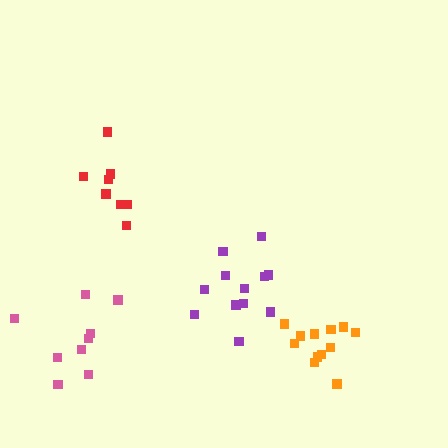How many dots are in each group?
Group 1: 12 dots, Group 2: 8 dots, Group 3: 9 dots, Group 4: 12 dots (41 total).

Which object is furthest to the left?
The pink cluster is leftmost.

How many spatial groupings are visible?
There are 4 spatial groupings.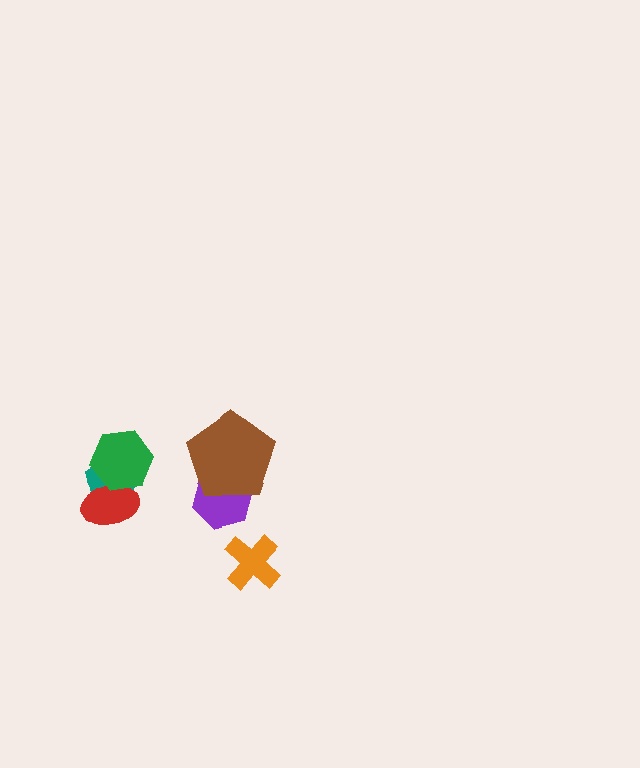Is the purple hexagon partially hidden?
Yes, it is partially covered by another shape.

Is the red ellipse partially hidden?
Yes, it is partially covered by another shape.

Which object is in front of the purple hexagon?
The brown pentagon is in front of the purple hexagon.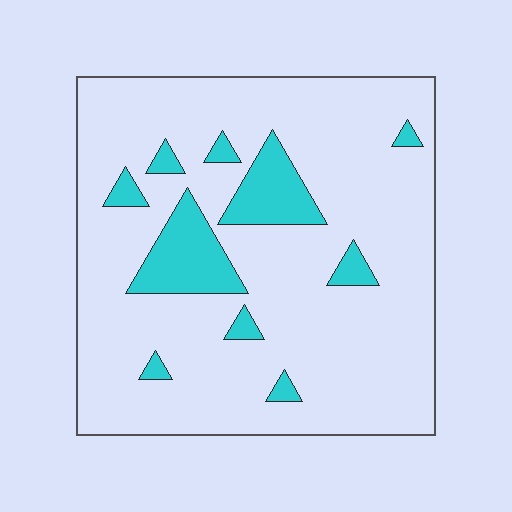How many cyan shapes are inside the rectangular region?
10.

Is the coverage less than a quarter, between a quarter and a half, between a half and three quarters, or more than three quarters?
Less than a quarter.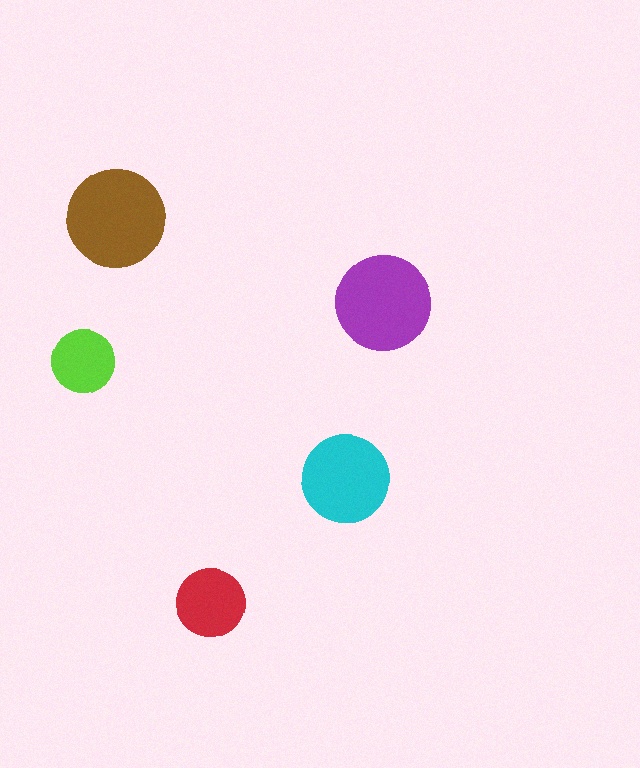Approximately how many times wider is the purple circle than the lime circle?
About 1.5 times wider.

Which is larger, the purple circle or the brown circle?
The brown one.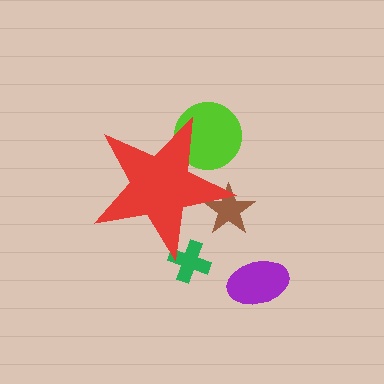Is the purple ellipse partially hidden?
No, the purple ellipse is fully visible.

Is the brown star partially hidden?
Yes, the brown star is partially hidden behind the red star.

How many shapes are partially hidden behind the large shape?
3 shapes are partially hidden.